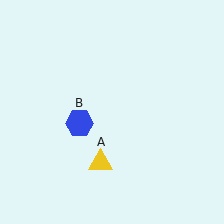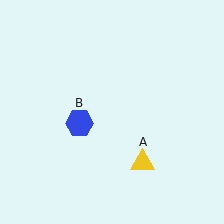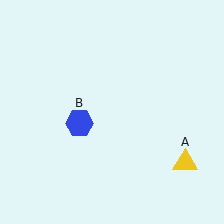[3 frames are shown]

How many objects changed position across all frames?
1 object changed position: yellow triangle (object A).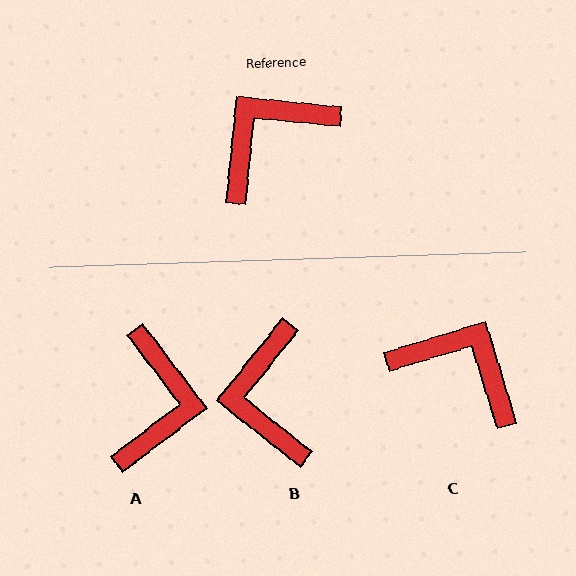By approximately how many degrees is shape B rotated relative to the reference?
Approximately 57 degrees counter-clockwise.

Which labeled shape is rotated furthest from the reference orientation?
A, about 137 degrees away.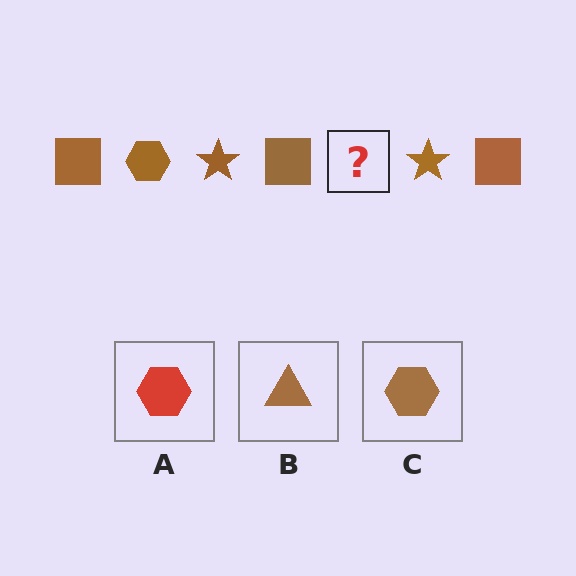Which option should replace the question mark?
Option C.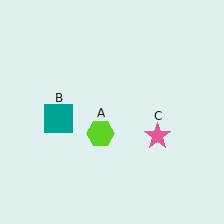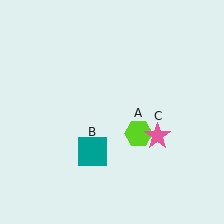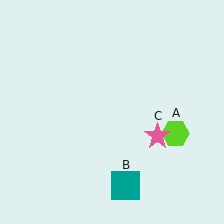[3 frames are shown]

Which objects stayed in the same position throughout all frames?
Pink star (object C) remained stationary.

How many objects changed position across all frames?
2 objects changed position: lime hexagon (object A), teal square (object B).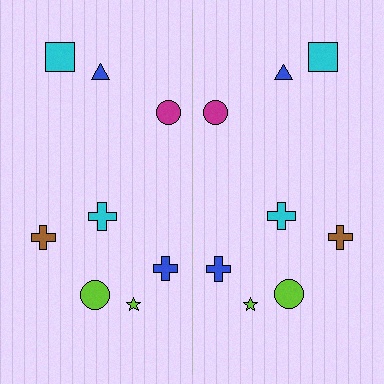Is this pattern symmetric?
Yes, this pattern has bilateral (reflection) symmetry.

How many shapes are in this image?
There are 16 shapes in this image.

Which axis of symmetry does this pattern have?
The pattern has a vertical axis of symmetry running through the center of the image.